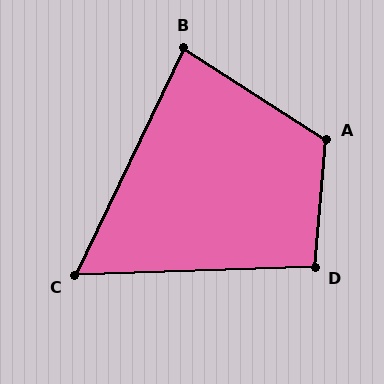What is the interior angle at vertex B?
Approximately 83 degrees (acute).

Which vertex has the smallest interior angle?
C, at approximately 62 degrees.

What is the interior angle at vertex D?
Approximately 97 degrees (obtuse).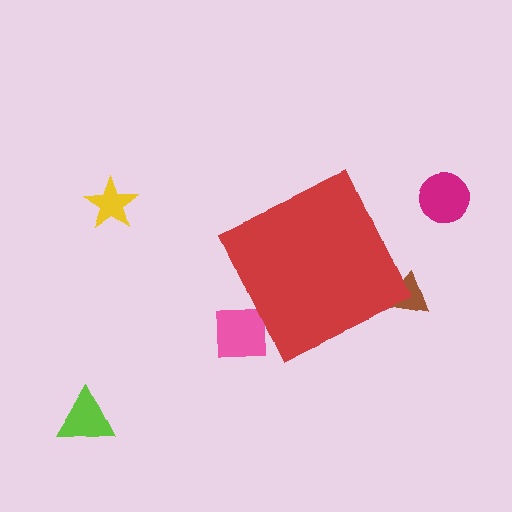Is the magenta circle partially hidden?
No, the magenta circle is fully visible.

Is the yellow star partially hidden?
No, the yellow star is fully visible.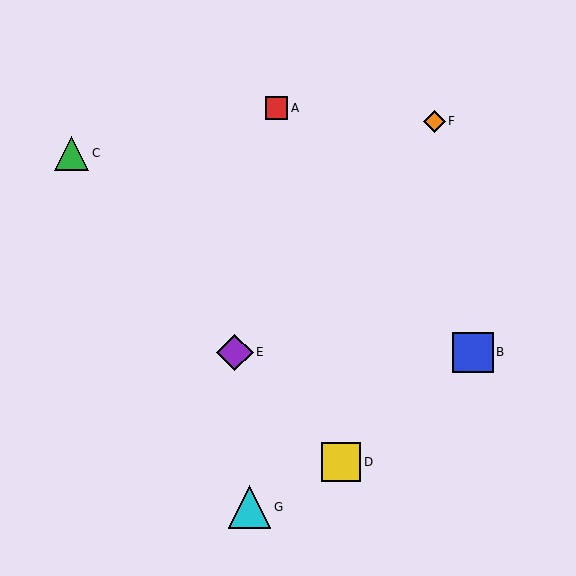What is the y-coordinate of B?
Object B is at y≈352.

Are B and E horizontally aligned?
Yes, both are at y≈352.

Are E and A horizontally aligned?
No, E is at y≈352 and A is at y≈108.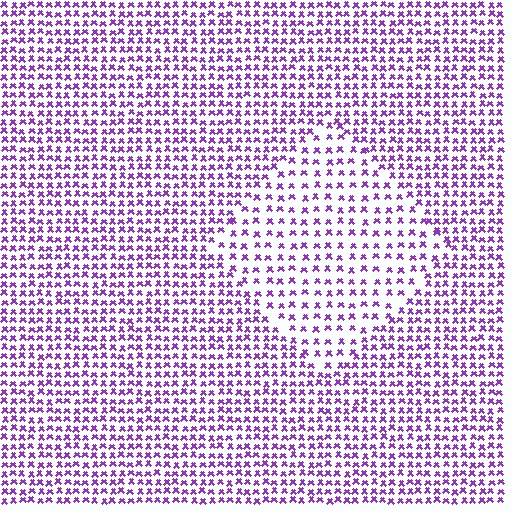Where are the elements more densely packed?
The elements are more densely packed outside the diamond boundary.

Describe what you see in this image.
The image contains small purple elements arranged at two different densities. A diamond-shaped region is visible where the elements are less densely packed than the surrounding area.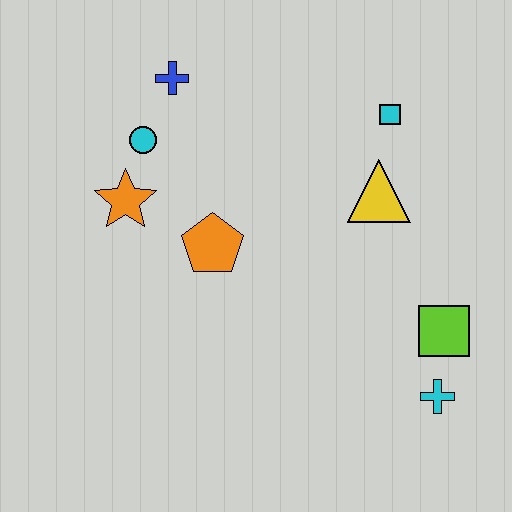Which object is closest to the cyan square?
The yellow triangle is closest to the cyan square.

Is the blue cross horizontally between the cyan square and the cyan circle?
Yes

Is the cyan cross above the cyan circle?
No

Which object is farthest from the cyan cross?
The blue cross is farthest from the cyan cross.